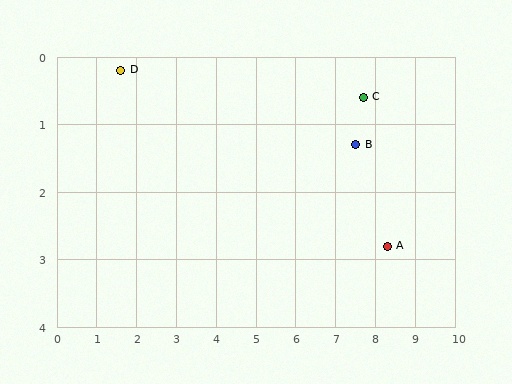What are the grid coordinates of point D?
Point D is at approximately (1.6, 0.2).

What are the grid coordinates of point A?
Point A is at approximately (8.3, 2.8).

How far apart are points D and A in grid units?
Points D and A are about 7.2 grid units apart.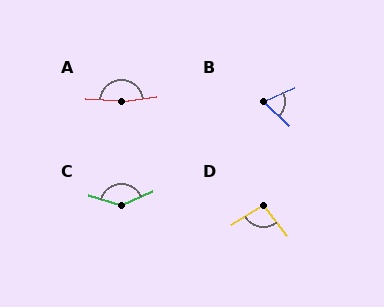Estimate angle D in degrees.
Approximately 96 degrees.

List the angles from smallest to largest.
B (68°), D (96°), C (141°), A (169°).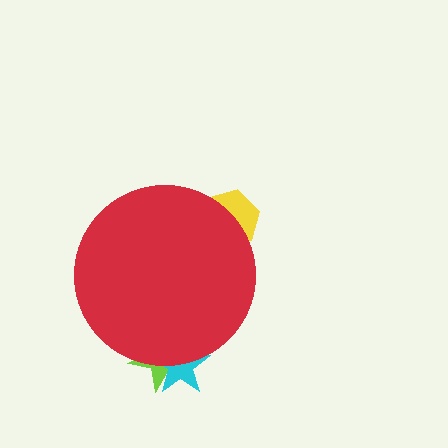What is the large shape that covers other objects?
A red circle.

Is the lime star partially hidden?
Yes, the lime star is partially hidden behind the red circle.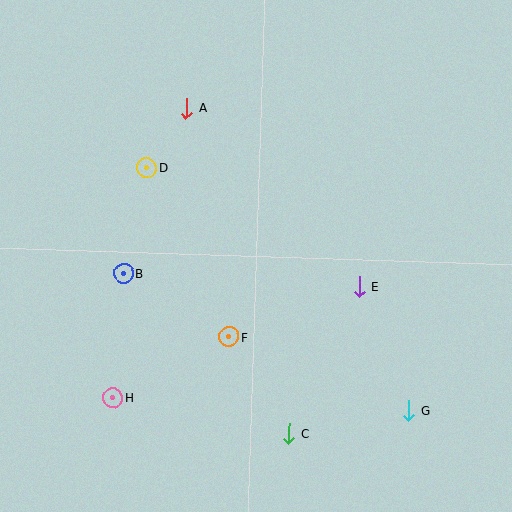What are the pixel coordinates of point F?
Point F is at (229, 337).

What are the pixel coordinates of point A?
Point A is at (187, 108).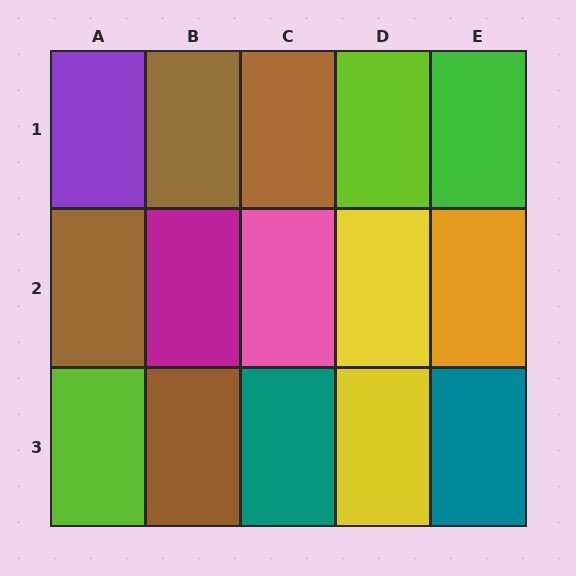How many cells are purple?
1 cell is purple.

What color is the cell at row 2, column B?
Magenta.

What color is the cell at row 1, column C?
Brown.